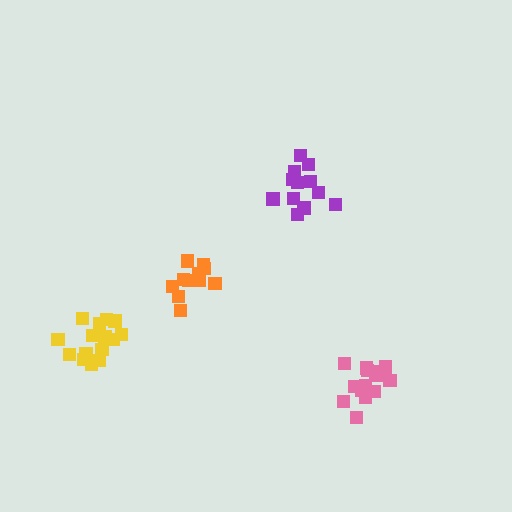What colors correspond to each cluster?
The clusters are colored: orange, pink, yellow, purple.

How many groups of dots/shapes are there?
There are 4 groups.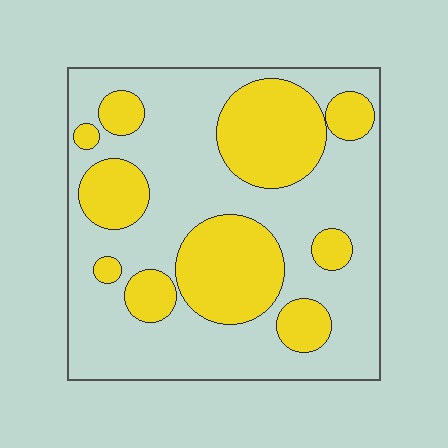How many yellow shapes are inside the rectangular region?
10.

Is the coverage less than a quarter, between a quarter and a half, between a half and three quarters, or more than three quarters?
Between a quarter and a half.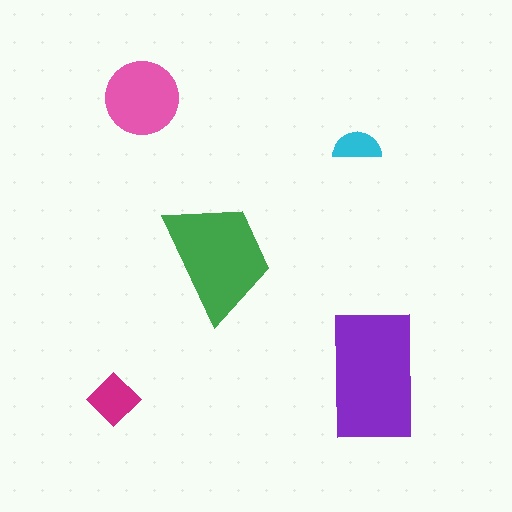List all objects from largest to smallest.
The purple rectangle, the green trapezoid, the pink circle, the magenta diamond, the cyan semicircle.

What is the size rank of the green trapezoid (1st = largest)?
2nd.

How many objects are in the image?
There are 5 objects in the image.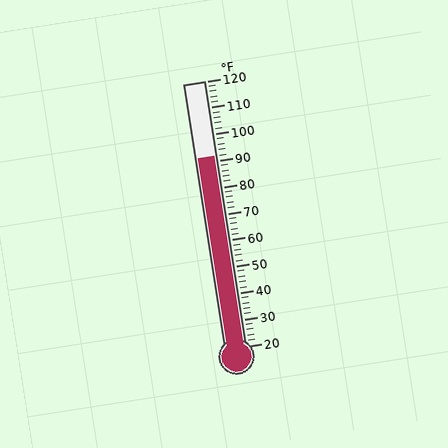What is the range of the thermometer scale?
The thermometer scale ranges from 20°F to 120°F.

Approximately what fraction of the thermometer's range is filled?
The thermometer is filled to approximately 70% of its range.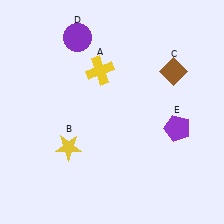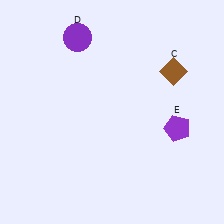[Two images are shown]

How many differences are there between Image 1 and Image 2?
There are 2 differences between the two images.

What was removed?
The yellow star (B), the yellow cross (A) were removed in Image 2.